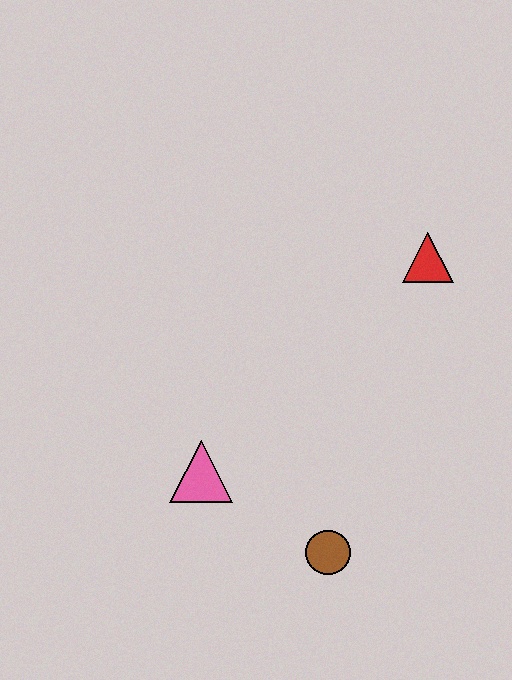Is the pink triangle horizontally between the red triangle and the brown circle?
No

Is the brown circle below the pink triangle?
Yes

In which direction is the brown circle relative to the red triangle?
The brown circle is below the red triangle.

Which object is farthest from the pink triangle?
The red triangle is farthest from the pink triangle.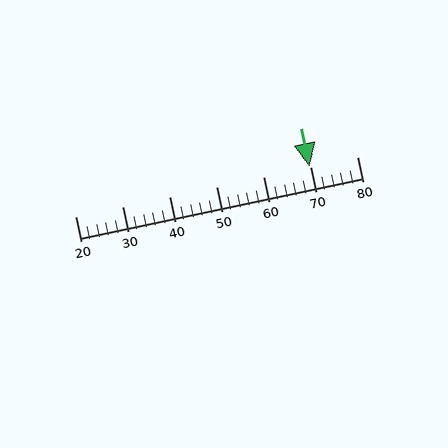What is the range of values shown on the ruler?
The ruler shows values from 20 to 80.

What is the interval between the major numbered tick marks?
The major tick marks are spaced 10 units apart.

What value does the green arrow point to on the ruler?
The green arrow points to approximately 70.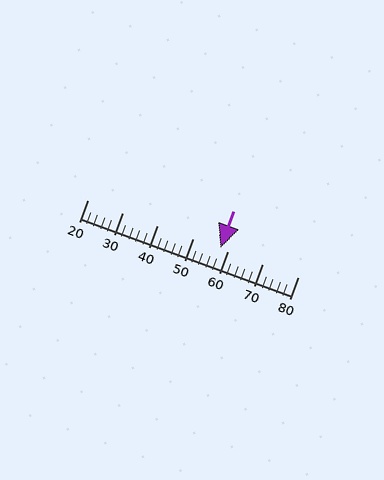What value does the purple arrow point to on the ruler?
The purple arrow points to approximately 58.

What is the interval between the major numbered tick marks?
The major tick marks are spaced 10 units apart.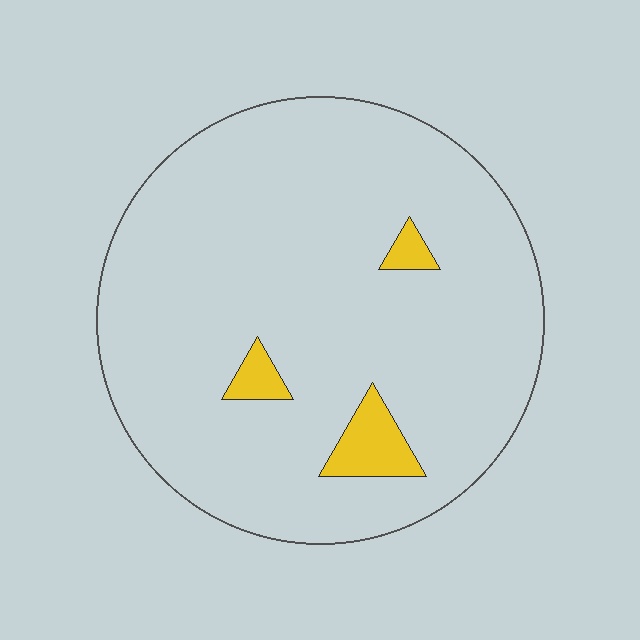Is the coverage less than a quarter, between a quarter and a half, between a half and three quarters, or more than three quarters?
Less than a quarter.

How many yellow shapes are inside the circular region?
3.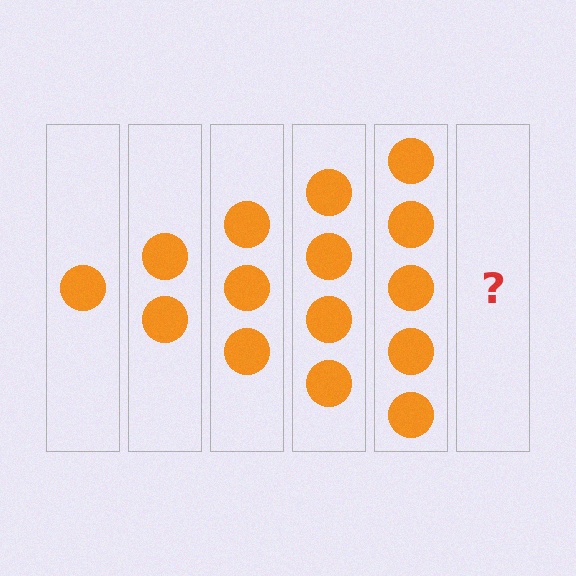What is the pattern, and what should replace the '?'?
The pattern is that each step adds one more circle. The '?' should be 6 circles.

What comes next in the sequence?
The next element should be 6 circles.